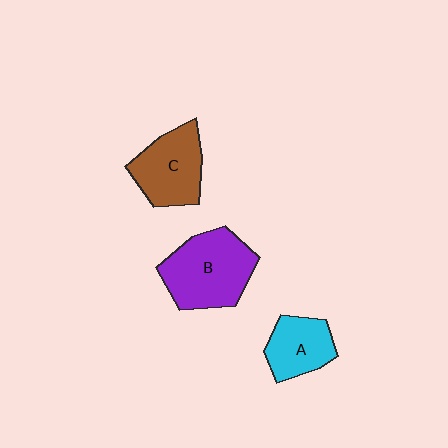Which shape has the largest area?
Shape B (purple).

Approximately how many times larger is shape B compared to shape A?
Approximately 1.6 times.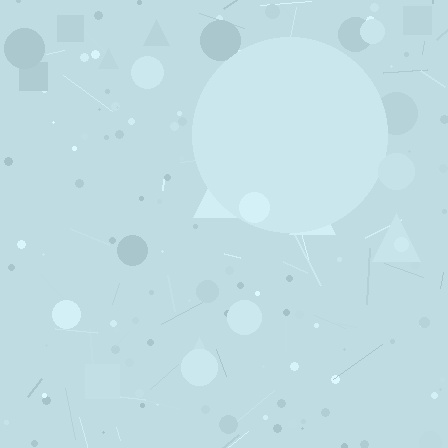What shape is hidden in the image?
A circle is hidden in the image.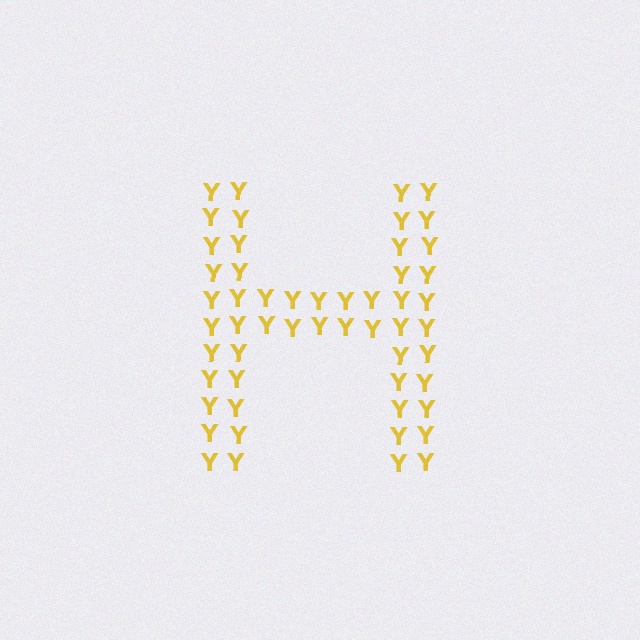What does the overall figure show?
The overall figure shows the letter H.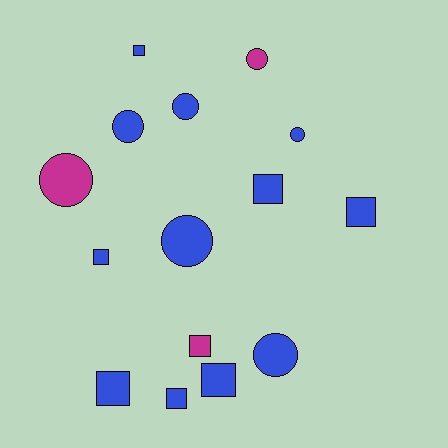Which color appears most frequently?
Blue, with 12 objects.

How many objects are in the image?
There are 15 objects.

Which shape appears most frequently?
Square, with 8 objects.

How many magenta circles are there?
There are 2 magenta circles.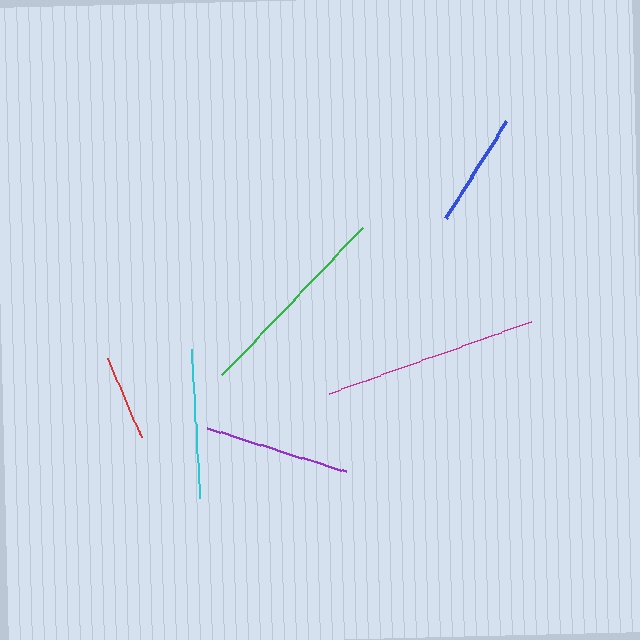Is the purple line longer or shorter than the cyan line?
The cyan line is longer than the purple line.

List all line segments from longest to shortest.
From longest to shortest: magenta, green, cyan, purple, blue, red.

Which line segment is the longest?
The magenta line is the longest at approximately 214 pixels.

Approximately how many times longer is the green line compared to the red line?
The green line is approximately 2.3 times the length of the red line.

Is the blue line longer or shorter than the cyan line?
The cyan line is longer than the blue line.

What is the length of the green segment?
The green segment is approximately 204 pixels long.